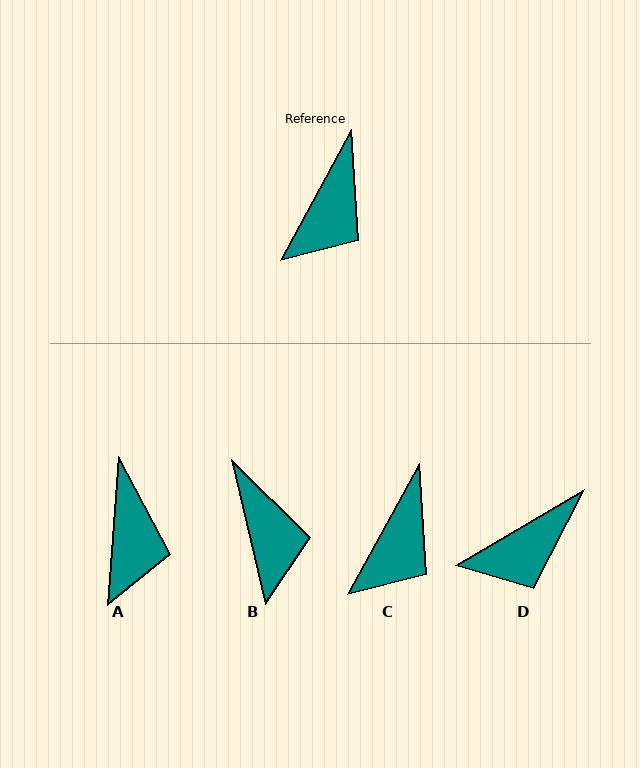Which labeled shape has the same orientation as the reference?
C.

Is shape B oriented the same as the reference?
No, it is off by about 42 degrees.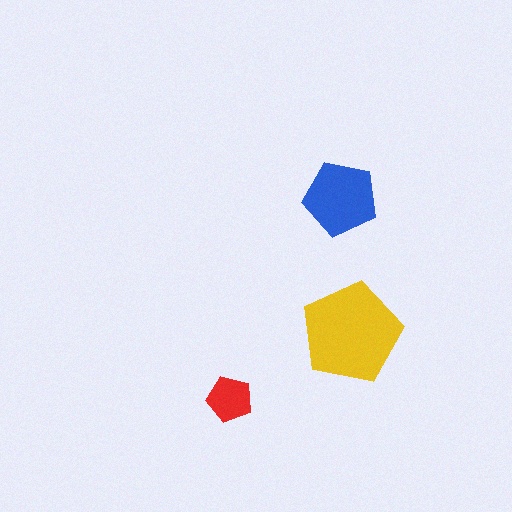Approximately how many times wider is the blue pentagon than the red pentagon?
About 1.5 times wider.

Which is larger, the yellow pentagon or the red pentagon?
The yellow one.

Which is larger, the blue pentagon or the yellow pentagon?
The yellow one.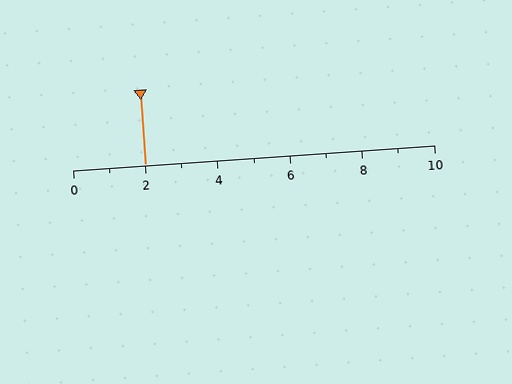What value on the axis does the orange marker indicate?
The marker indicates approximately 2.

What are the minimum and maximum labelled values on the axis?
The axis runs from 0 to 10.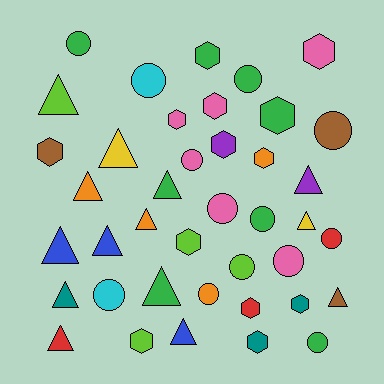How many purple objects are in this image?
There are 2 purple objects.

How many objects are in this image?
There are 40 objects.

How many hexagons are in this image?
There are 13 hexagons.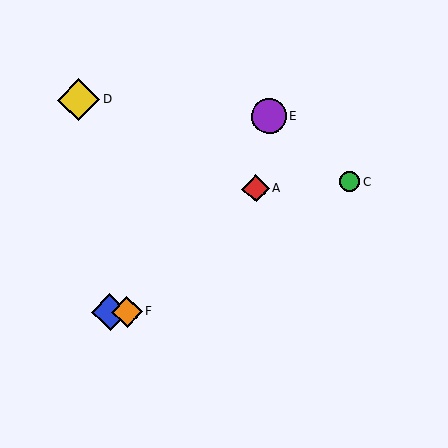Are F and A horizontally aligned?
No, F is at y≈312 and A is at y≈189.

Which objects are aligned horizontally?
Objects B, F are aligned horizontally.